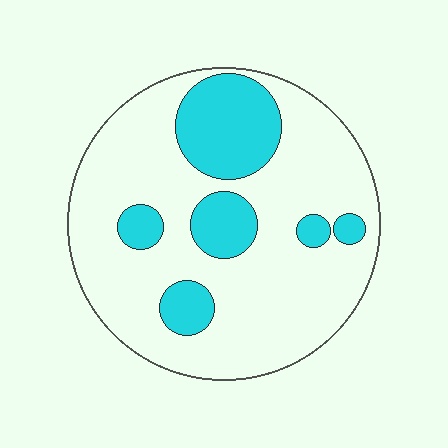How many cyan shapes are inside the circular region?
6.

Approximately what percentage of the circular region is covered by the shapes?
Approximately 25%.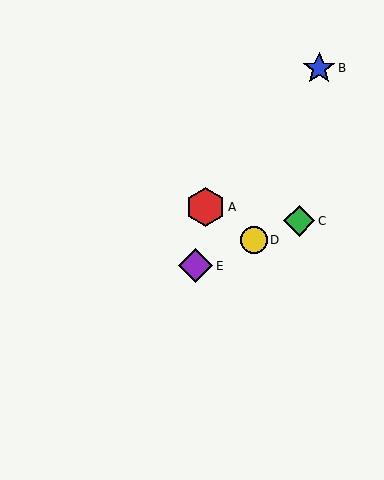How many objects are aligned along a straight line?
3 objects (C, D, E) are aligned along a straight line.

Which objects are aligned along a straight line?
Objects C, D, E are aligned along a straight line.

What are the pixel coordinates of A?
Object A is at (205, 207).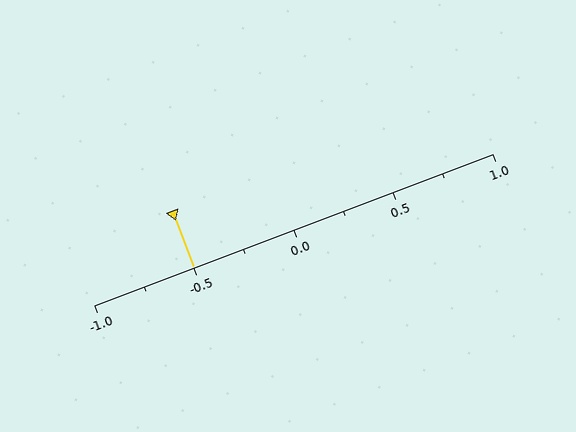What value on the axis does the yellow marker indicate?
The marker indicates approximately -0.5.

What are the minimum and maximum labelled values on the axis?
The axis runs from -1.0 to 1.0.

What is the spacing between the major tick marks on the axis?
The major ticks are spaced 0.5 apart.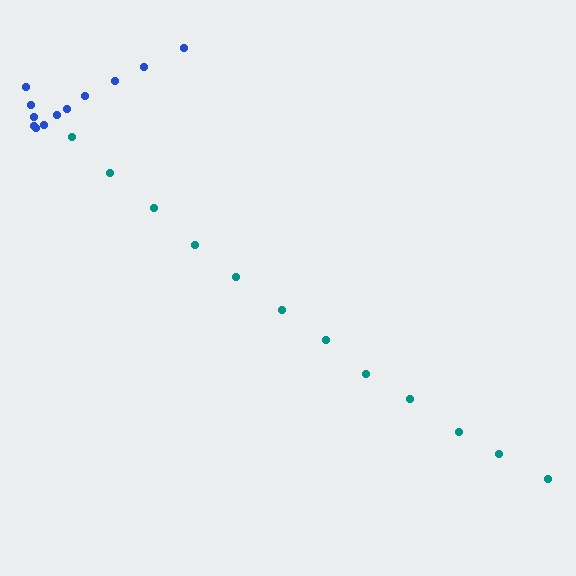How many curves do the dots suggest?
There are 2 distinct paths.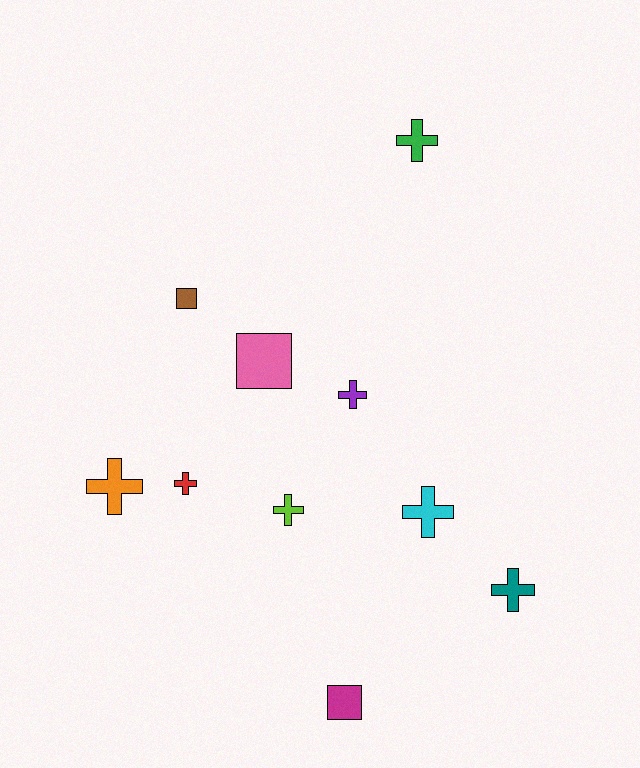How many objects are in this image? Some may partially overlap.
There are 10 objects.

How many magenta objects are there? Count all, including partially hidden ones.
There is 1 magenta object.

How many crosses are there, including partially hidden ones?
There are 7 crosses.